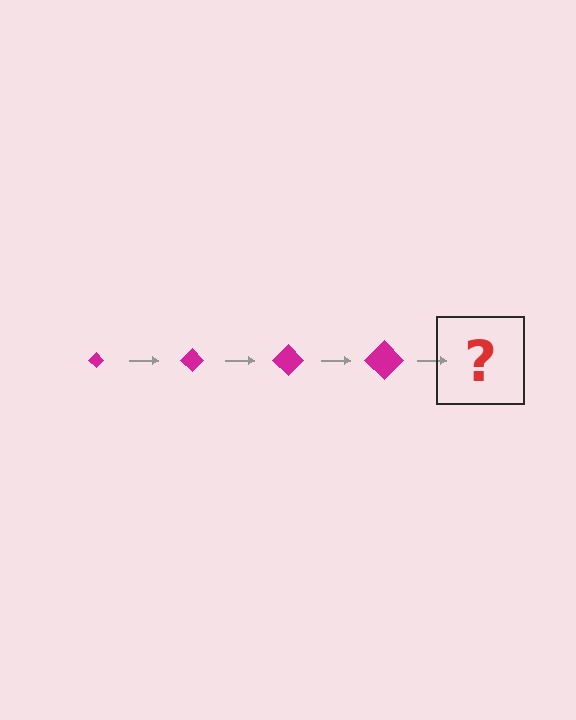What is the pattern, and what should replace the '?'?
The pattern is that the diamond gets progressively larger each step. The '?' should be a magenta diamond, larger than the previous one.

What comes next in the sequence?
The next element should be a magenta diamond, larger than the previous one.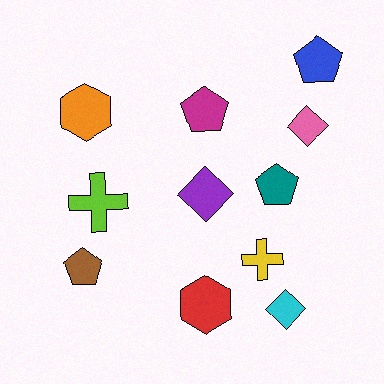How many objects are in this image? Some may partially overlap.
There are 11 objects.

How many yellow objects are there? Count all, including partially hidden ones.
There is 1 yellow object.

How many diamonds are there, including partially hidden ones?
There are 3 diamonds.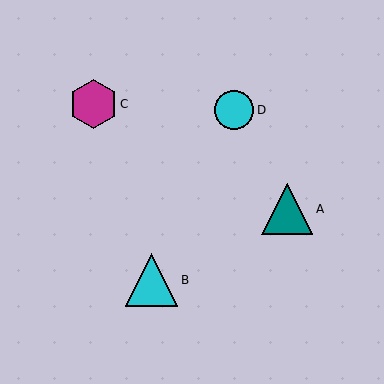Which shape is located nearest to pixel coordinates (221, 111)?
The cyan circle (labeled D) at (234, 110) is nearest to that location.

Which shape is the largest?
The cyan triangle (labeled B) is the largest.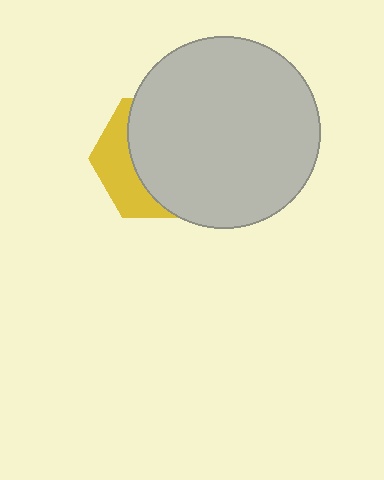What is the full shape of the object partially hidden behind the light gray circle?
The partially hidden object is a yellow hexagon.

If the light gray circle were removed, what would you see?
You would see the complete yellow hexagon.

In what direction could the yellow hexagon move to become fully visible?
The yellow hexagon could move left. That would shift it out from behind the light gray circle entirely.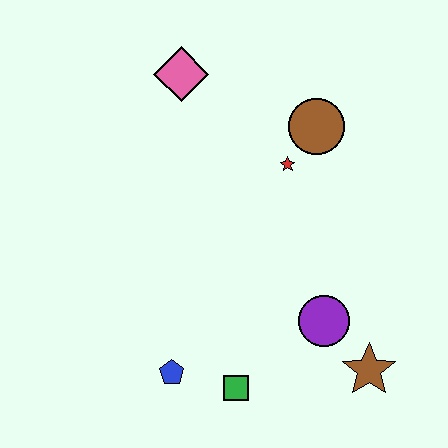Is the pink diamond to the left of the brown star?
Yes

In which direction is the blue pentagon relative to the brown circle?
The blue pentagon is below the brown circle.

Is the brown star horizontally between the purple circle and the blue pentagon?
No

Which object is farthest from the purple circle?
The pink diamond is farthest from the purple circle.